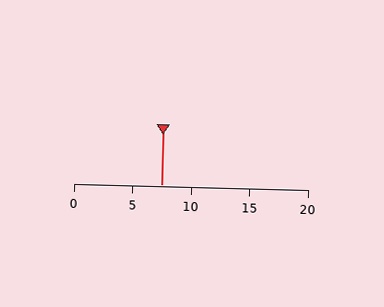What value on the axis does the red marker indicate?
The marker indicates approximately 7.5.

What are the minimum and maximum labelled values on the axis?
The axis runs from 0 to 20.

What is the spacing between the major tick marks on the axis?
The major ticks are spaced 5 apart.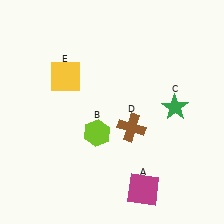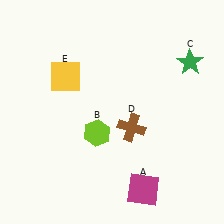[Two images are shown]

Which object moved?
The green star (C) moved up.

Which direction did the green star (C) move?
The green star (C) moved up.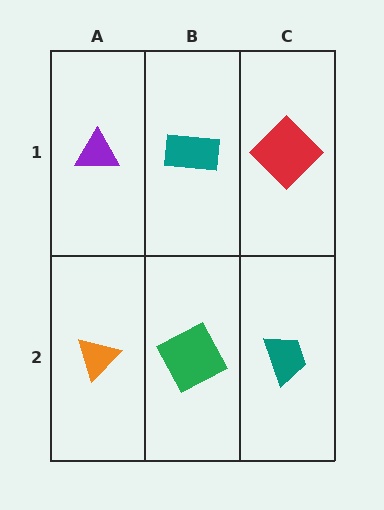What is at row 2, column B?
A green square.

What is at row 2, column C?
A teal trapezoid.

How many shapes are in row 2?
3 shapes.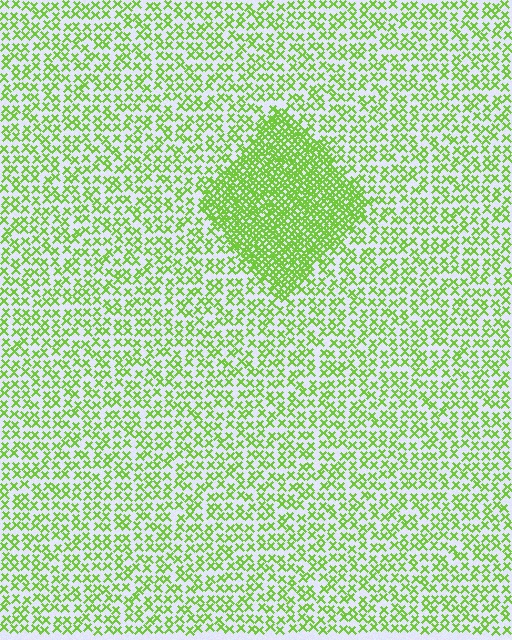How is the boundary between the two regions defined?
The boundary is defined by a change in element density (approximately 2.6x ratio). All elements are the same color, size, and shape.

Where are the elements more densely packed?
The elements are more densely packed inside the diamond boundary.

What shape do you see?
I see a diamond.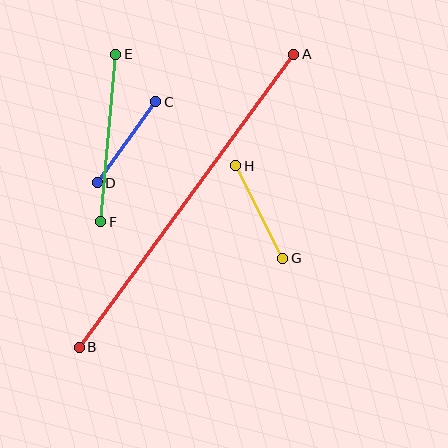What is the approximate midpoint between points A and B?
The midpoint is at approximately (186, 201) pixels.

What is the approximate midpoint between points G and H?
The midpoint is at approximately (259, 212) pixels.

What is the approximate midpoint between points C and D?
The midpoint is at approximately (127, 142) pixels.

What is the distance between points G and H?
The distance is approximately 104 pixels.